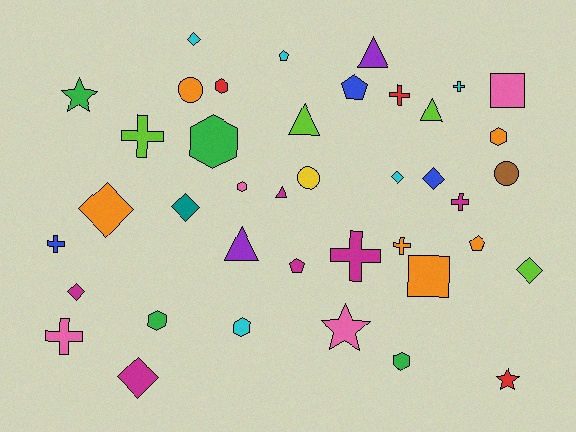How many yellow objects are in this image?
There is 1 yellow object.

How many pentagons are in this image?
There are 4 pentagons.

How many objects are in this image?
There are 40 objects.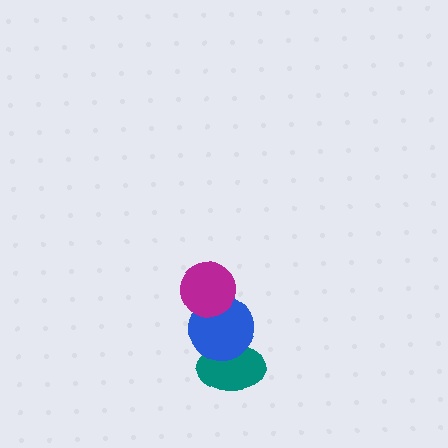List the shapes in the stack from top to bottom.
From top to bottom: the magenta circle, the blue circle, the teal ellipse.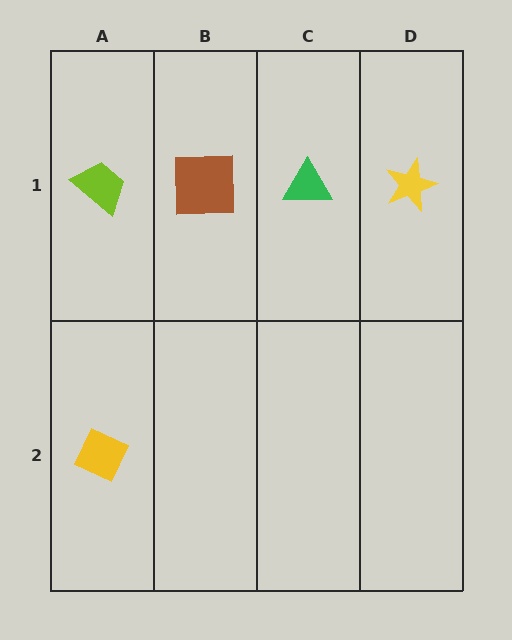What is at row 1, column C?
A green triangle.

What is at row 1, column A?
A lime trapezoid.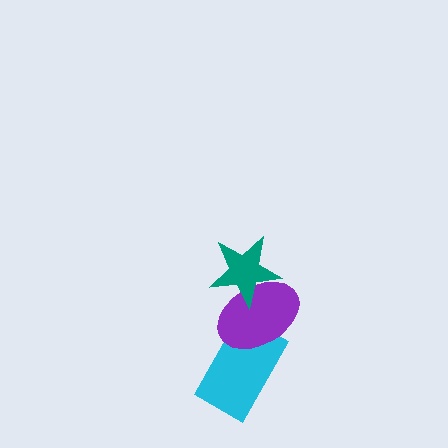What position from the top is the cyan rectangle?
The cyan rectangle is 3rd from the top.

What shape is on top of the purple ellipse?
The teal star is on top of the purple ellipse.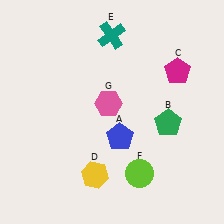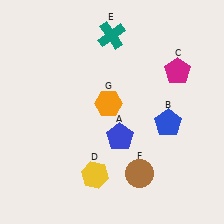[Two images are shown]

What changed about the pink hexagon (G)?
In Image 1, G is pink. In Image 2, it changed to orange.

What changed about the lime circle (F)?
In Image 1, F is lime. In Image 2, it changed to brown.